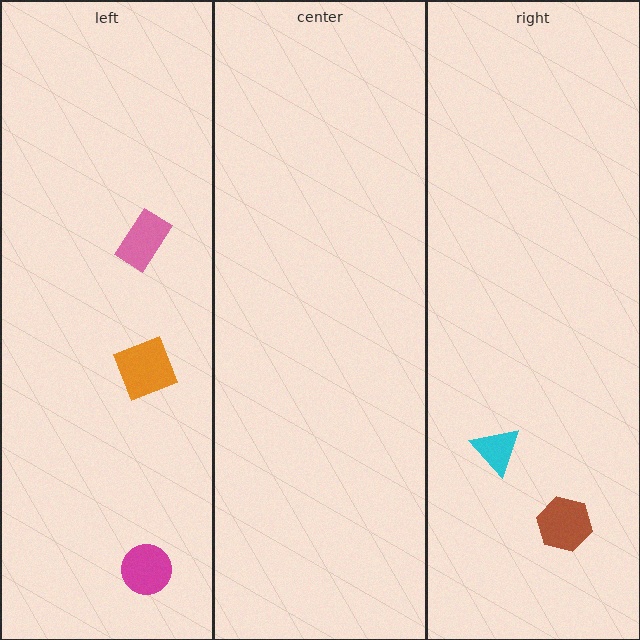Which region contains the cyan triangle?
The right region.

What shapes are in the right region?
The brown hexagon, the cyan triangle.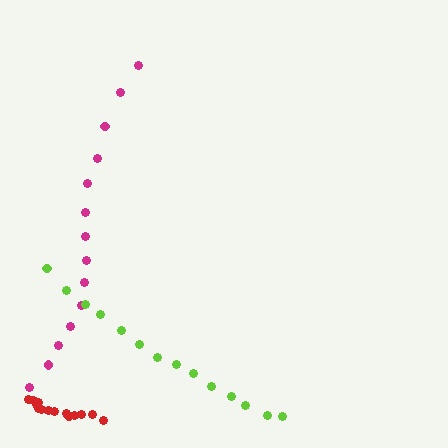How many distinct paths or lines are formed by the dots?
There are 3 distinct paths.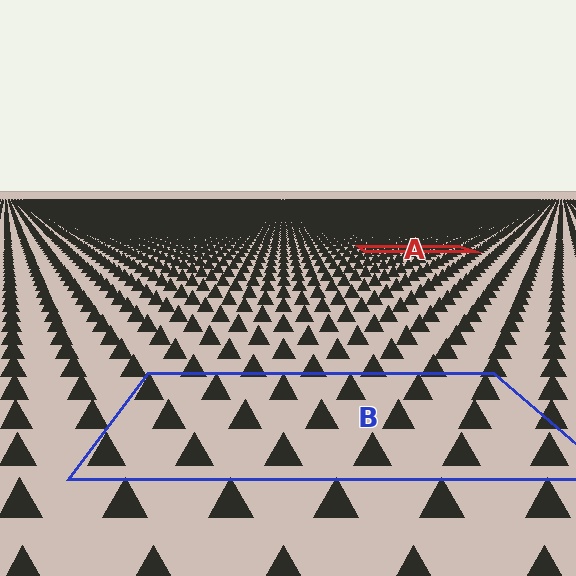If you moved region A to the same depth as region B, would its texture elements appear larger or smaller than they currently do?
They would appear larger. At a closer depth, the same texture elements are projected at a bigger on-screen size.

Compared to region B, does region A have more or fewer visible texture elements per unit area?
Region A has more texture elements per unit area — they are packed more densely because it is farther away.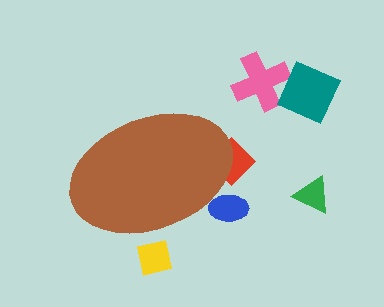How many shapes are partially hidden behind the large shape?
3 shapes are partially hidden.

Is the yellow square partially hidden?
Yes, the yellow square is partially hidden behind the brown ellipse.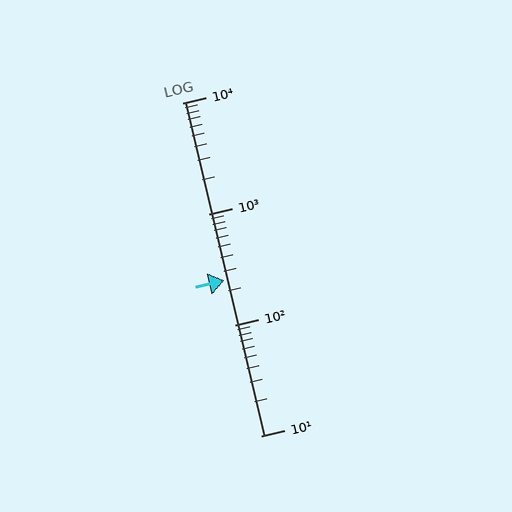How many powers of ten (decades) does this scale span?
The scale spans 3 decades, from 10 to 10000.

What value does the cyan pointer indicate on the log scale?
The pointer indicates approximately 250.